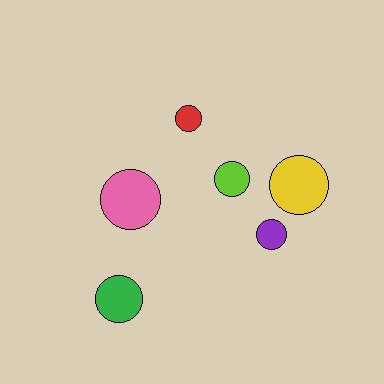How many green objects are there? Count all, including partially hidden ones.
There is 1 green object.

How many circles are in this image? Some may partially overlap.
There are 6 circles.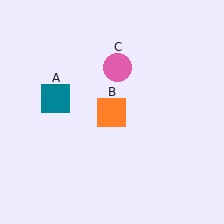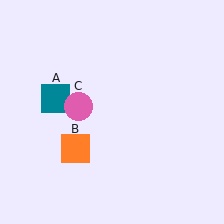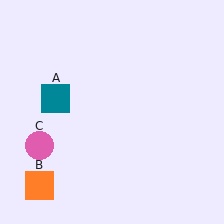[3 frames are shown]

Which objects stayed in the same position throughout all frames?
Teal square (object A) remained stationary.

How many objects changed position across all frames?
2 objects changed position: orange square (object B), pink circle (object C).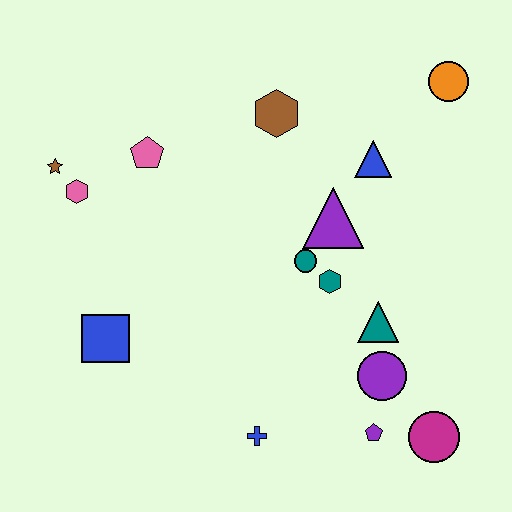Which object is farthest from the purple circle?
The brown star is farthest from the purple circle.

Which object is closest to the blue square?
The pink hexagon is closest to the blue square.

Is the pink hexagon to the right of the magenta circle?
No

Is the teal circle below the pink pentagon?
Yes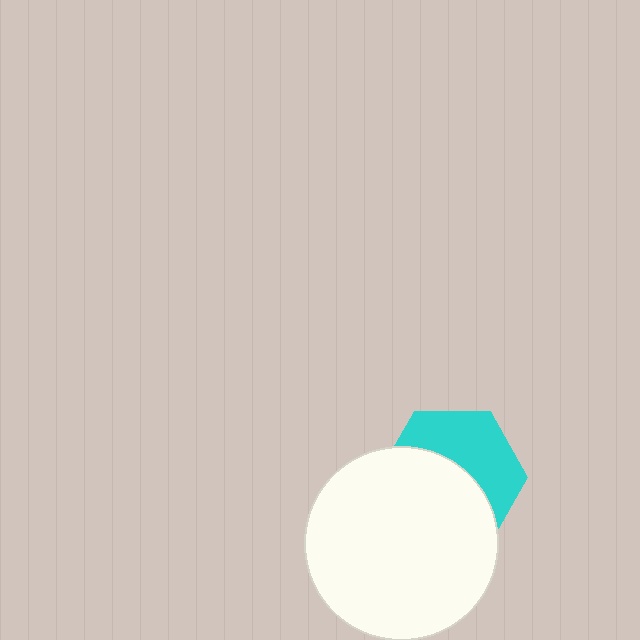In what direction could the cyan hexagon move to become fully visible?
The cyan hexagon could move up. That would shift it out from behind the white circle entirely.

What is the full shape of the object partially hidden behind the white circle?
The partially hidden object is a cyan hexagon.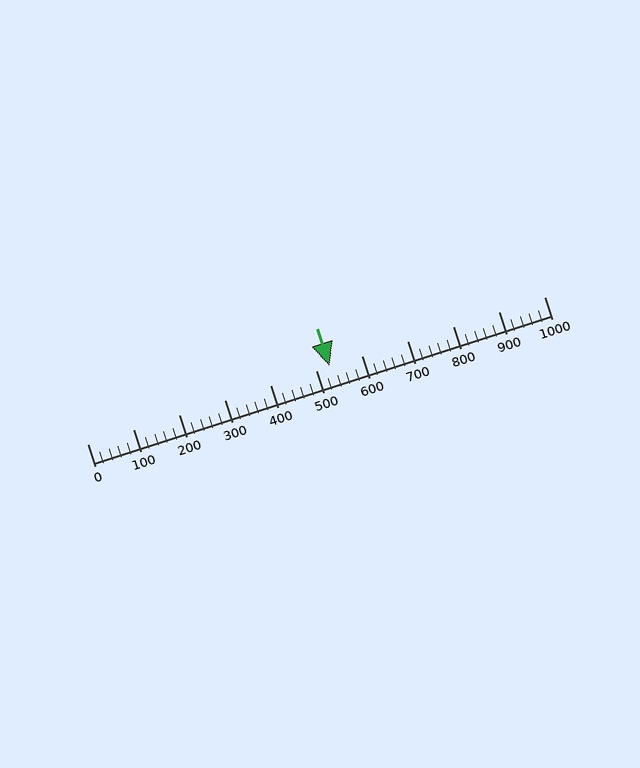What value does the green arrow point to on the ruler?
The green arrow points to approximately 531.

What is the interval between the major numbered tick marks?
The major tick marks are spaced 100 units apart.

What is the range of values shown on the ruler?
The ruler shows values from 0 to 1000.